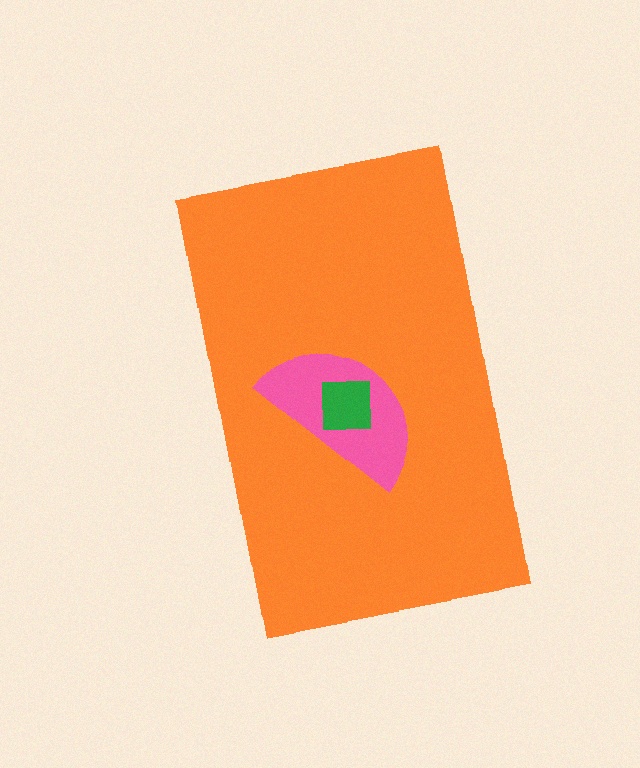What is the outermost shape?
The orange rectangle.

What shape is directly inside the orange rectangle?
The pink semicircle.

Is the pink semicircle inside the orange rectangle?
Yes.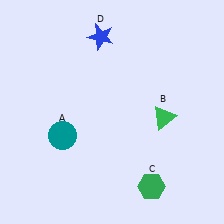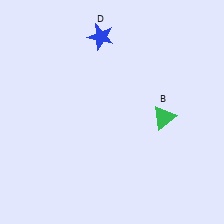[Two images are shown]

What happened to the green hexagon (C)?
The green hexagon (C) was removed in Image 2. It was in the bottom-right area of Image 1.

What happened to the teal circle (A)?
The teal circle (A) was removed in Image 2. It was in the bottom-left area of Image 1.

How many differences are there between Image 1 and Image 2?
There are 2 differences between the two images.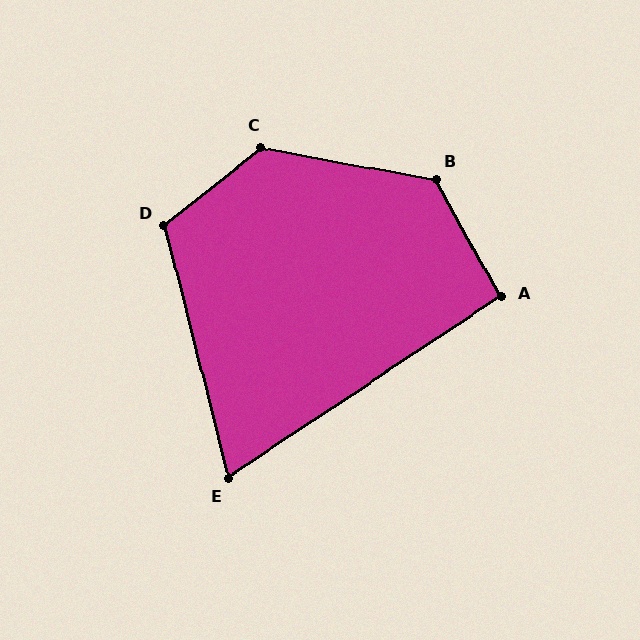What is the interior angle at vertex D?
Approximately 115 degrees (obtuse).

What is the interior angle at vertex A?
Approximately 95 degrees (approximately right).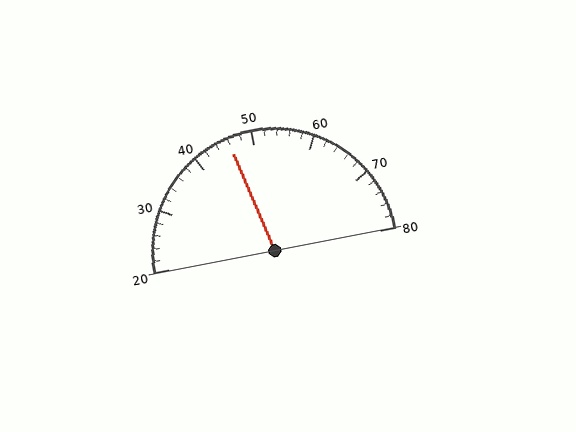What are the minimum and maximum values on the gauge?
The gauge ranges from 20 to 80.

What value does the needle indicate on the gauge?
The needle indicates approximately 46.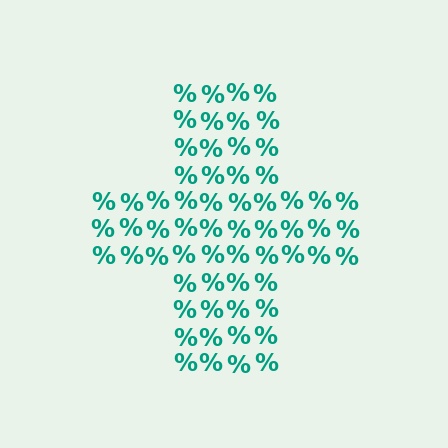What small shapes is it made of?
It is made of small percent signs.